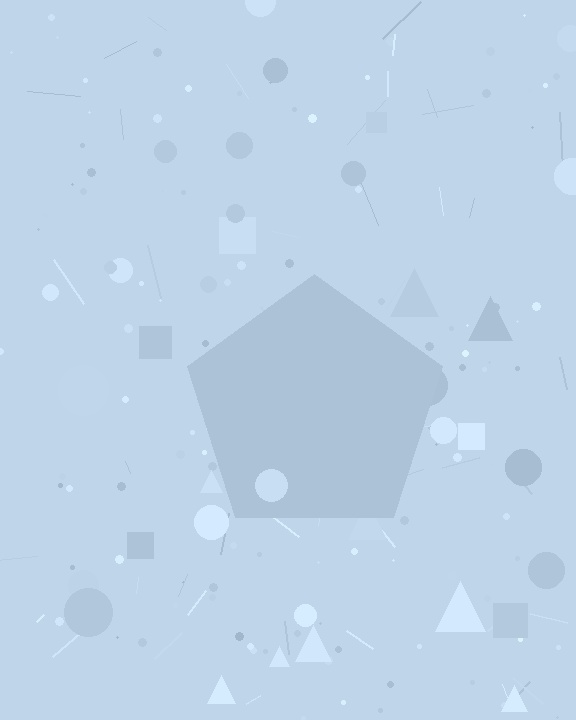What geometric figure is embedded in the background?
A pentagon is embedded in the background.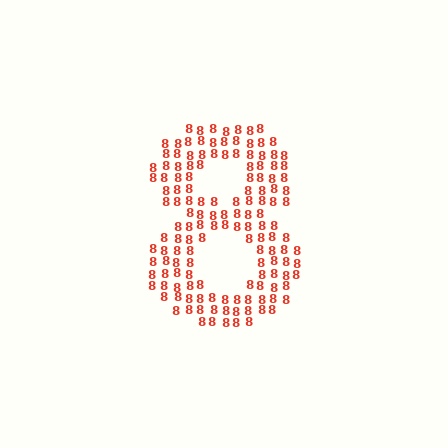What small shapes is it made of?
It is made of small digit 8's.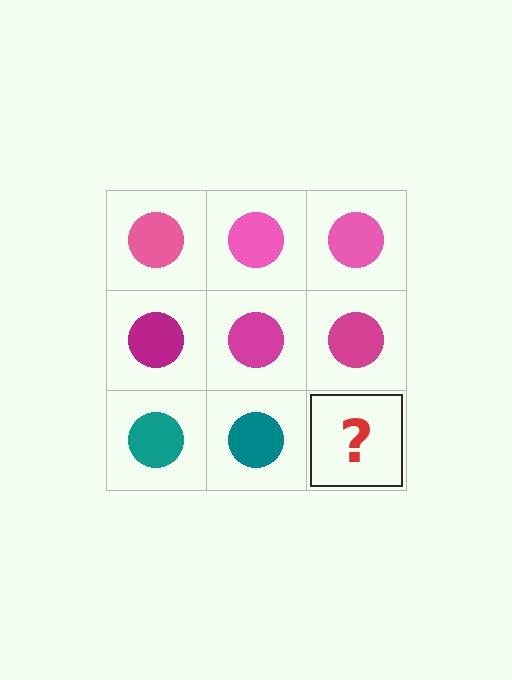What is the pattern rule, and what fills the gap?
The rule is that each row has a consistent color. The gap should be filled with a teal circle.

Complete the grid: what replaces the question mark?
The question mark should be replaced with a teal circle.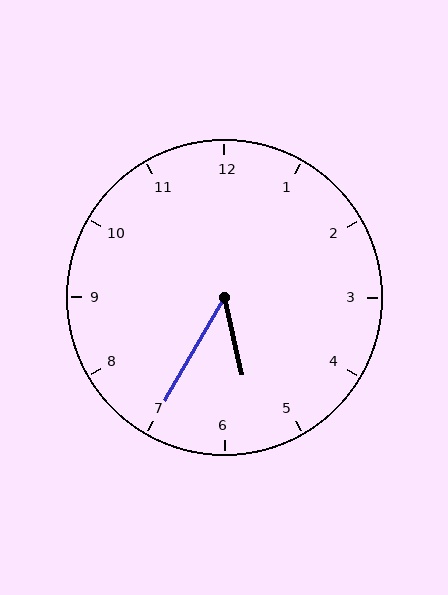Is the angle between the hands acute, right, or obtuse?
It is acute.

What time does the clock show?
5:35.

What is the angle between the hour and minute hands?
Approximately 42 degrees.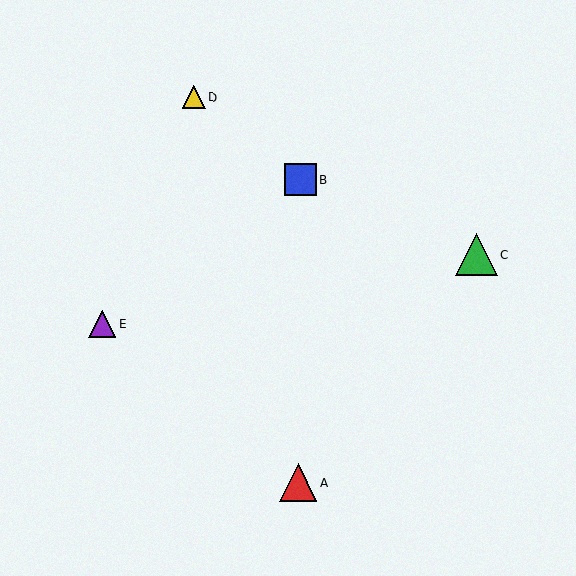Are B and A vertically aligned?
Yes, both are at x≈300.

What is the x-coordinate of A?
Object A is at x≈298.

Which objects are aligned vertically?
Objects A, B are aligned vertically.